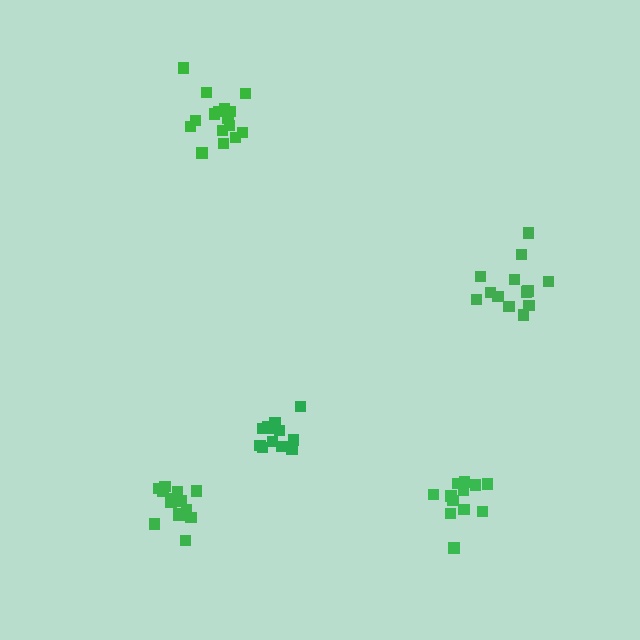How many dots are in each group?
Group 1: 12 dots, Group 2: 13 dots, Group 3: 16 dots, Group 4: 14 dots, Group 5: 12 dots (67 total).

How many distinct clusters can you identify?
There are 5 distinct clusters.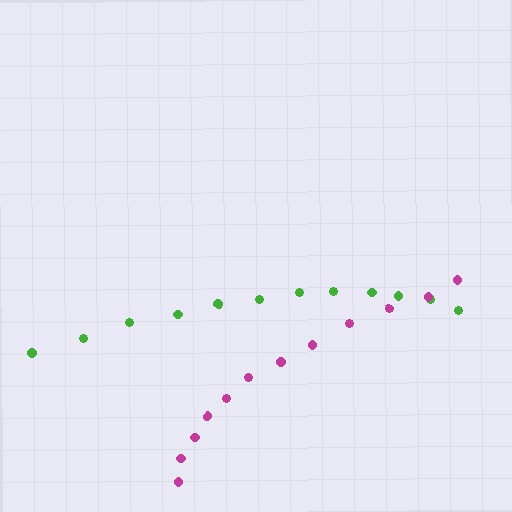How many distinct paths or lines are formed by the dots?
There are 2 distinct paths.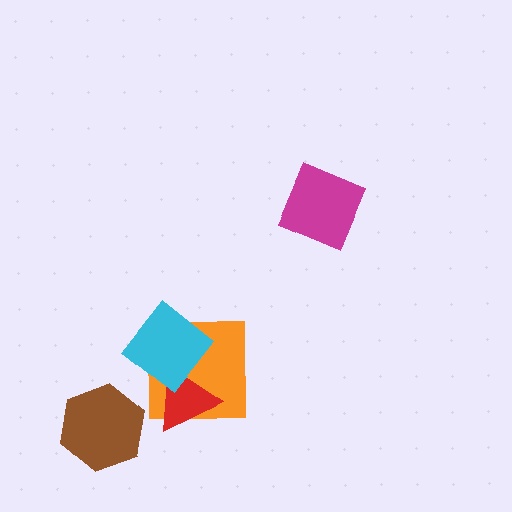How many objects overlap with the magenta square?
0 objects overlap with the magenta square.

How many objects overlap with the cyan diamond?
2 objects overlap with the cyan diamond.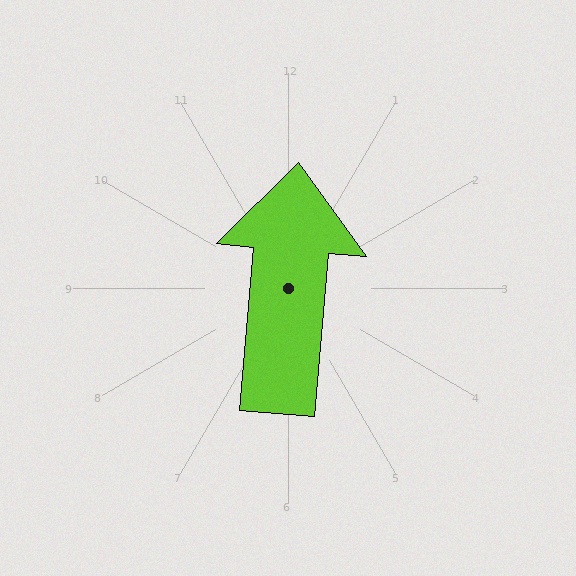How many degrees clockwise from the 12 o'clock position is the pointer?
Approximately 5 degrees.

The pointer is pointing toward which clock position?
Roughly 12 o'clock.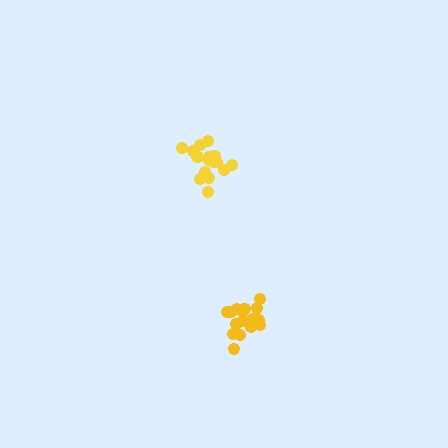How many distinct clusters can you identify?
There are 2 distinct clusters.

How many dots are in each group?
Group 1: 18 dots, Group 2: 17 dots (35 total).